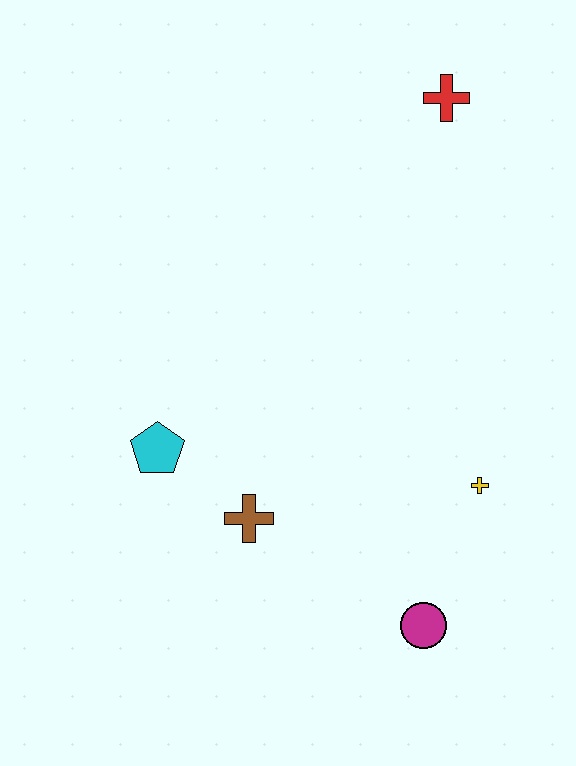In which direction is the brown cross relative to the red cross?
The brown cross is below the red cross.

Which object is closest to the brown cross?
The cyan pentagon is closest to the brown cross.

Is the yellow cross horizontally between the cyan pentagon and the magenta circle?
No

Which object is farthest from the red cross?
The magenta circle is farthest from the red cross.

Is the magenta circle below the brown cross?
Yes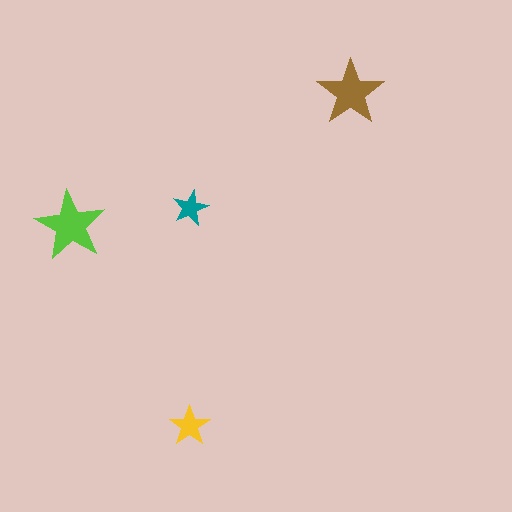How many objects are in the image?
There are 4 objects in the image.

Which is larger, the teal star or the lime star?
The lime one.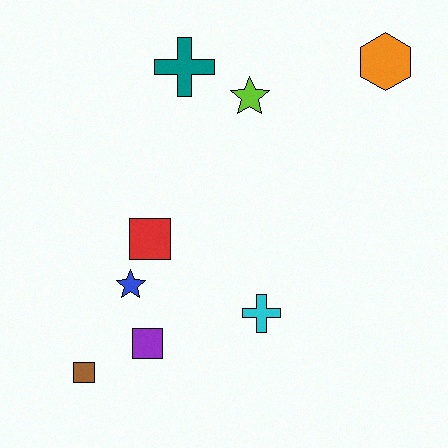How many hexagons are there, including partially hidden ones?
There is 1 hexagon.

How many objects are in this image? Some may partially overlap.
There are 8 objects.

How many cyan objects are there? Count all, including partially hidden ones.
There is 1 cyan object.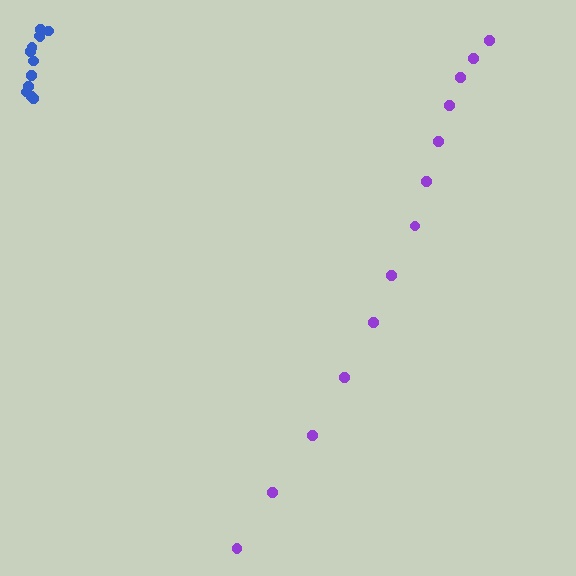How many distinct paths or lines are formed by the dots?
There are 2 distinct paths.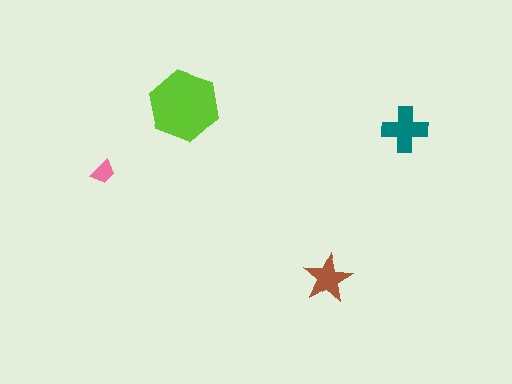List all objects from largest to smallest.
The lime hexagon, the teal cross, the brown star, the pink trapezoid.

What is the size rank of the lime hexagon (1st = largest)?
1st.